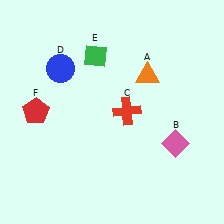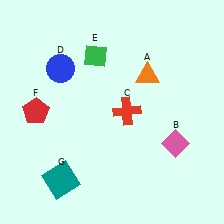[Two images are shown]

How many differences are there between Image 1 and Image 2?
There is 1 difference between the two images.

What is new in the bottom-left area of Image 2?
A teal square (G) was added in the bottom-left area of Image 2.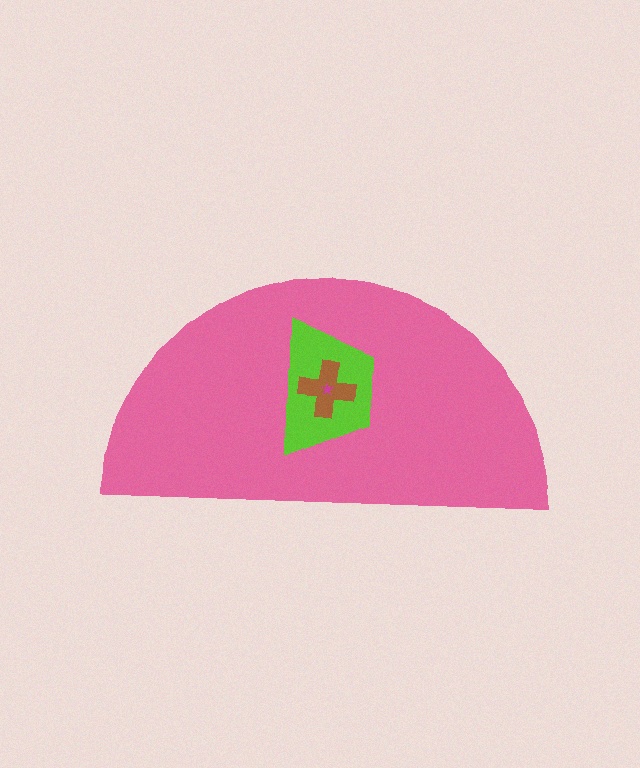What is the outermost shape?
The pink semicircle.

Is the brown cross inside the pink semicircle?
Yes.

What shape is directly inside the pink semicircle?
The lime trapezoid.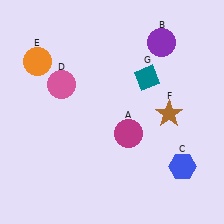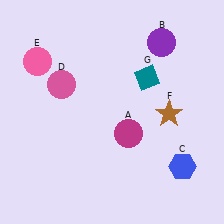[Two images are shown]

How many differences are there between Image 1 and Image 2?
There is 1 difference between the two images.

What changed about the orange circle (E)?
In Image 1, E is orange. In Image 2, it changed to pink.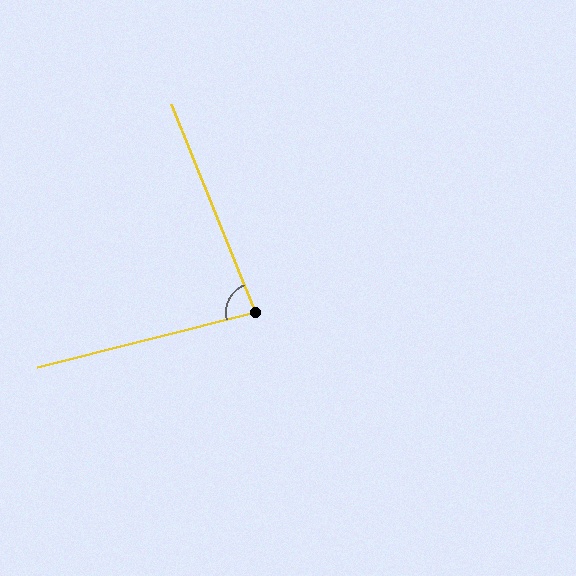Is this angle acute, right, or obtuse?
It is acute.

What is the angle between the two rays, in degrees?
Approximately 82 degrees.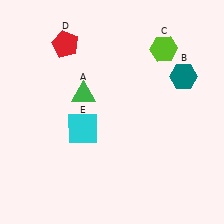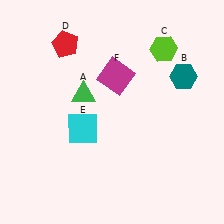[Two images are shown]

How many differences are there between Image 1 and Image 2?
There is 1 difference between the two images.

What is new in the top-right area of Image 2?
A magenta square (F) was added in the top-right area of Image 2.